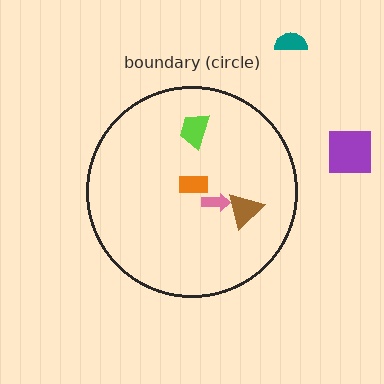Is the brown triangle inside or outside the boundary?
Inside.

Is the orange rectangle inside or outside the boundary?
Inside.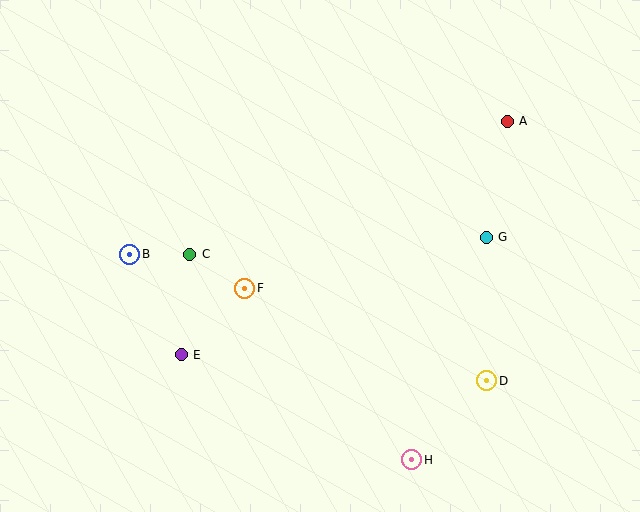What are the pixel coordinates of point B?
Point B is at (130, 254).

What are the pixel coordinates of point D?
Point D is at (487, 381).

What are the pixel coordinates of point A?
Point A is at (507, 121).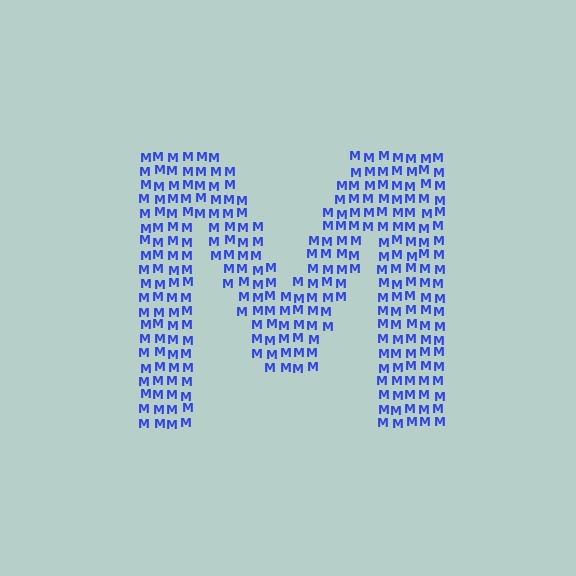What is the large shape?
The large shape is the letter M.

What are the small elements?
The small elements are letter M's.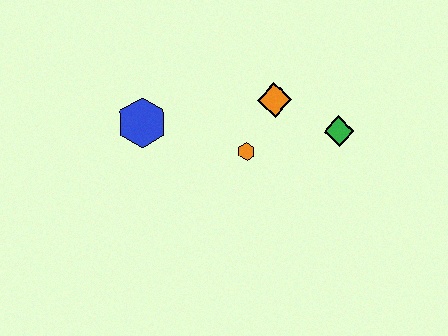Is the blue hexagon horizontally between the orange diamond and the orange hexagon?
No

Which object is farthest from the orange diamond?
The blue hexagon is farthest from the orange diamond.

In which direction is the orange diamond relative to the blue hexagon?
The orange diamond is to the right of the blue hexagon.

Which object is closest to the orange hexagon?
The orange diamond is closest to the orange hexagon.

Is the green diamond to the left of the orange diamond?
No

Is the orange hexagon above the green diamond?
No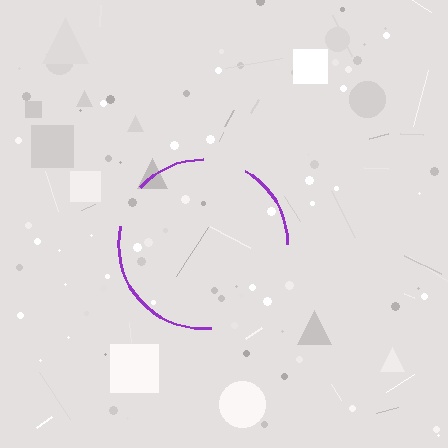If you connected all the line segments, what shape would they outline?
They would outline a circle.